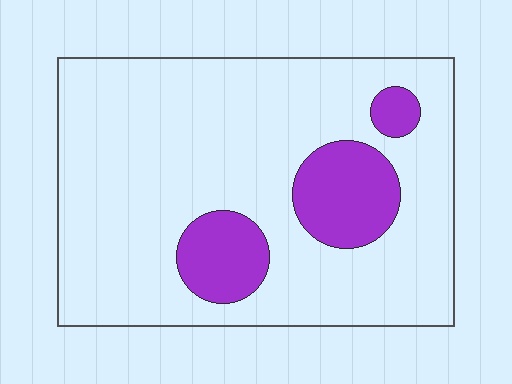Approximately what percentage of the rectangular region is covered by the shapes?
Approximately 15%.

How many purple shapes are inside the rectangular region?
3.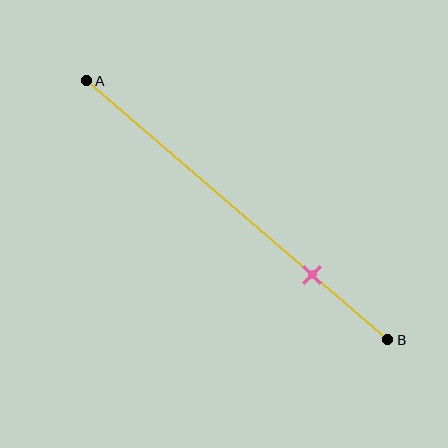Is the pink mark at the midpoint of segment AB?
No, the mark is at about 75% from A, not at the 50% midpoint.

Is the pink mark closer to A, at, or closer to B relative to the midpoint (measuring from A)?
The pink mark is closer to point B than the midpoint of segment AB.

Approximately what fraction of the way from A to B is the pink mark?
The pink mark is approximately 75% of the way from A to B.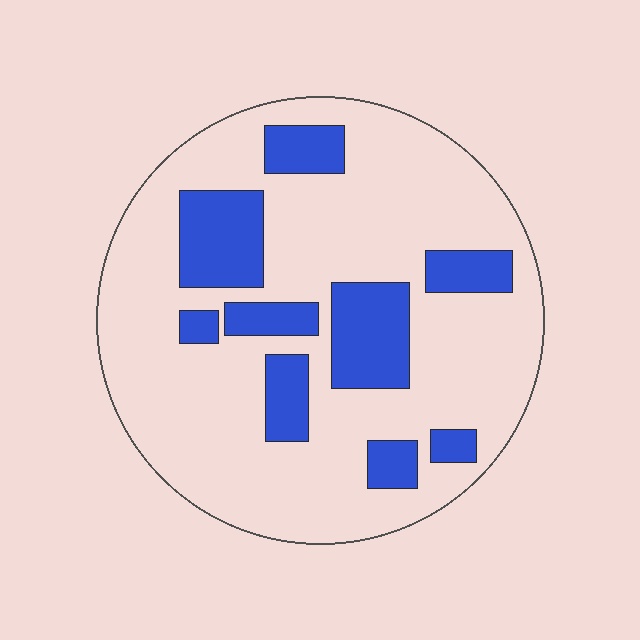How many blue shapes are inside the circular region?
9.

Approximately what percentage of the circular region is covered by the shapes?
Approximately 25%.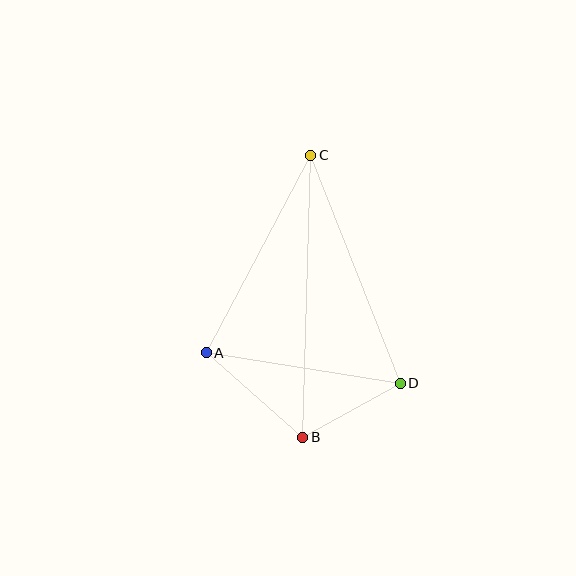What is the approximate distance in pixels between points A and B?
The distance between A and B is approximately 128 pixels.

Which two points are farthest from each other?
Points B and C are farthest from each other.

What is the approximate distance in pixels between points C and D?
The distance between C and D is approximately 245 pixels.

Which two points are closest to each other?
Points B and D are closest to each other.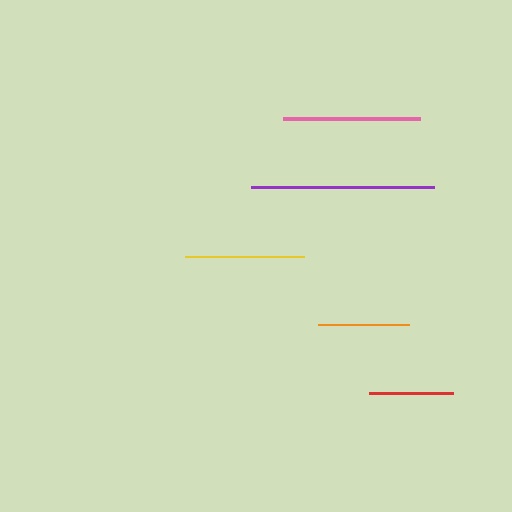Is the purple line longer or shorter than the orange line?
The purple line is longer than the orange line.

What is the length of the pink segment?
The pink segment is approximately 137 pixels long.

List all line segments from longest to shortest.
From longest to shortest: purple, pink, yellow, orange, red.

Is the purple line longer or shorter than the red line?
The purple line is longer than the red line.